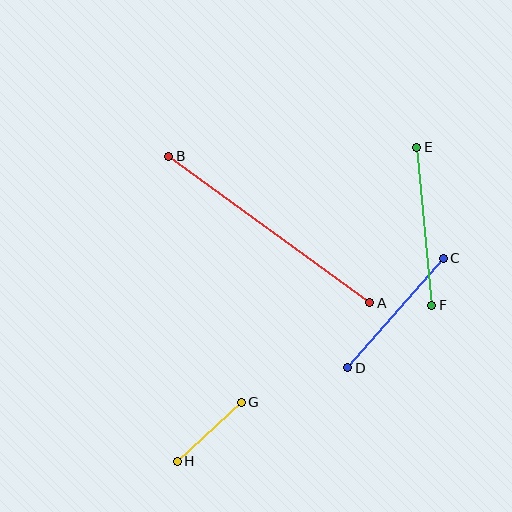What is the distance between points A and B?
The distance is approximately 249 pixels.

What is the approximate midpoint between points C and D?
The midpoint is at approximately (395, 313) pixels.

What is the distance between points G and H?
The distance is approximately 87 pixels.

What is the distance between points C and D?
The distance is approximately 145 pixels.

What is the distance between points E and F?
The distance is approximately 159 pixels.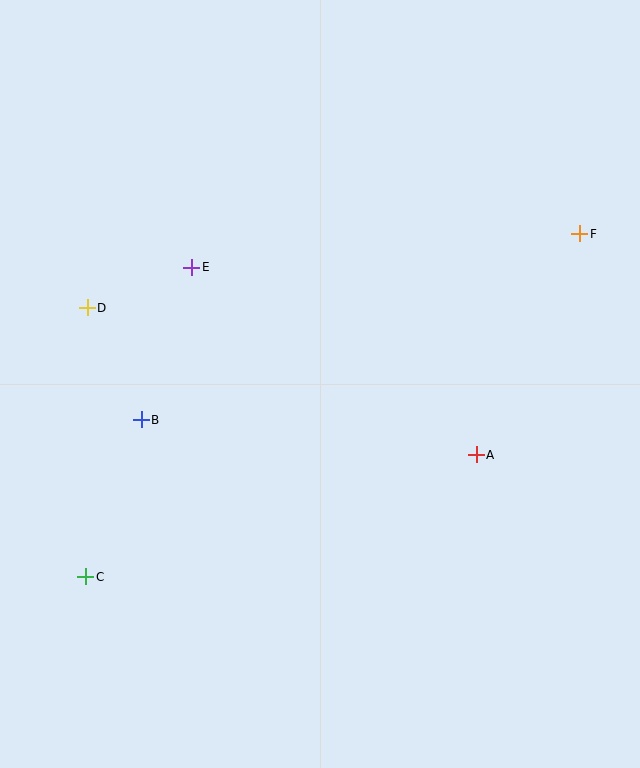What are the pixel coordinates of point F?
Point F is at (580, 234).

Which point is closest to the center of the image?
Point A at (476, 455) is closest to the center.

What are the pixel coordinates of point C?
Point C is at (86, 577).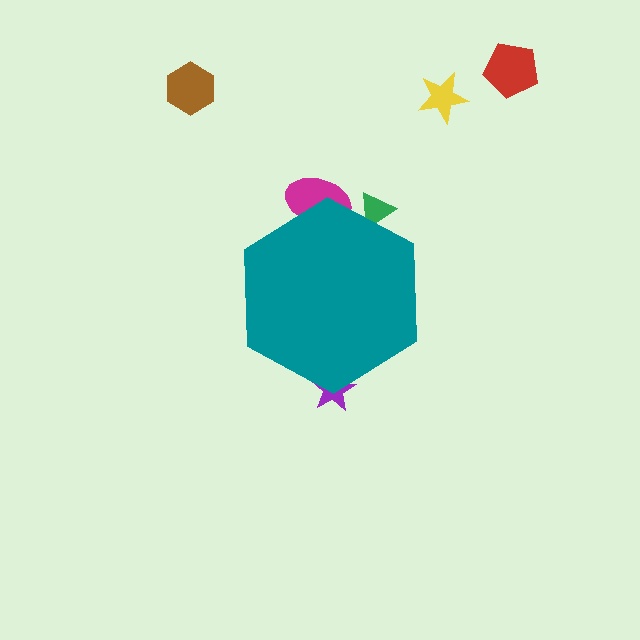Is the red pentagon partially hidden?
No, the red pentagon is fully visible.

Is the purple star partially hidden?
Yes, the purple star is partially hidden behind the teal hexagon.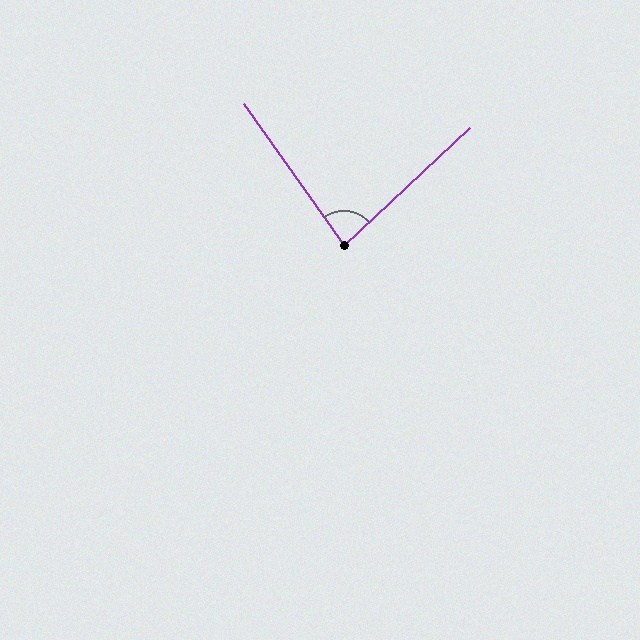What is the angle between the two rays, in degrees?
Approximately 82 degrees.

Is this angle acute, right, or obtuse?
It is acute.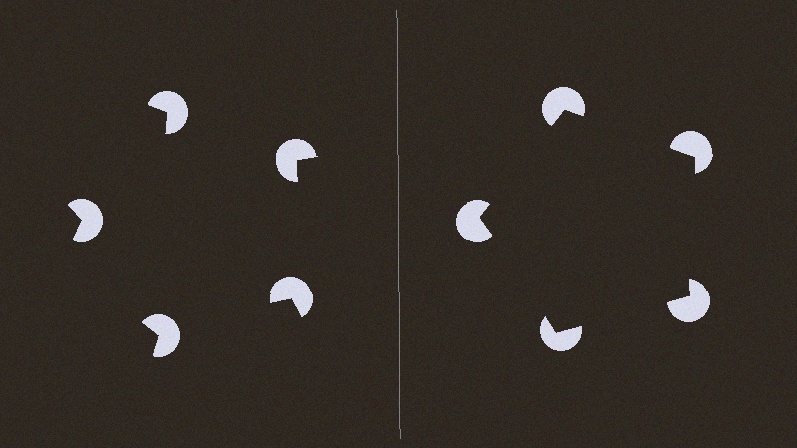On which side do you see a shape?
An illusory pentagon appears on the right side. On the left side the wedge cuts are rotated, so no coherent shape forms.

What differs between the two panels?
The pac-man discs are positioned identically on both sides; only the wedge orientations differ. On the right they align to a pentagon; on the left they are misaligned.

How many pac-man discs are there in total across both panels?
10 — 5 on each side.